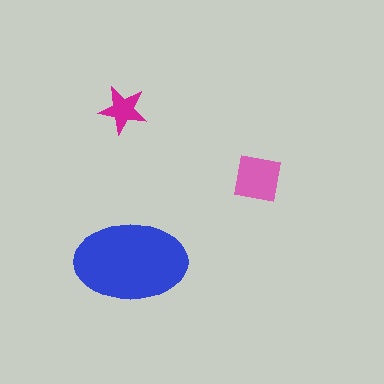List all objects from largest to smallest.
The blue ellipse, the pink square, the magenta star.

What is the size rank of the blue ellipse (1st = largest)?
1st.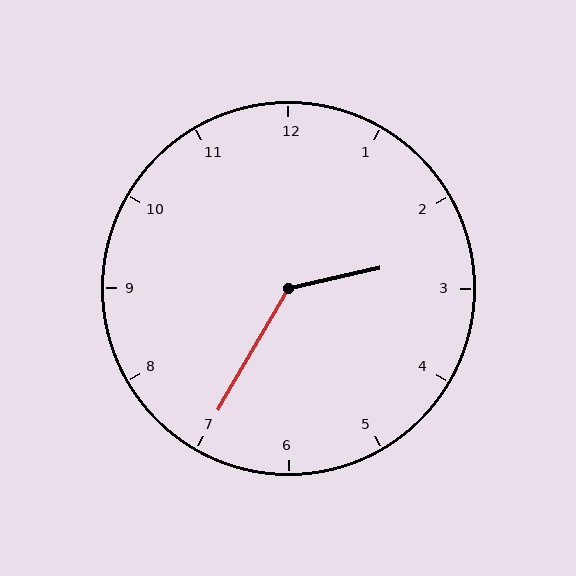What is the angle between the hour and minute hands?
Approximately 132 degrees.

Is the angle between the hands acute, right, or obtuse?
It is obtuse.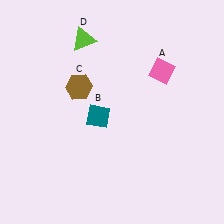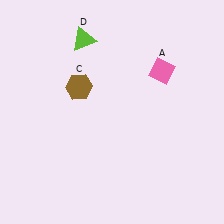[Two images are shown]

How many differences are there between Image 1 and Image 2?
There is 1 difference between the two images.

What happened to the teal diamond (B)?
The teal diamond (B) was removed in Image 2. It was in the bottom-left area of Image 1.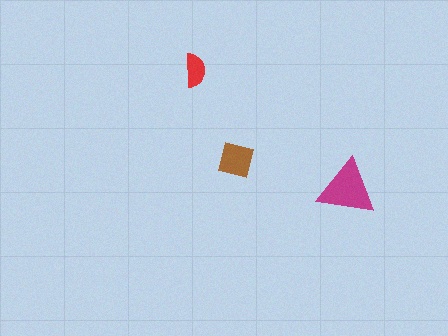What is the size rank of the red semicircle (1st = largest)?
3rd.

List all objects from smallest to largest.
The red semicircle, the brown square, the magenta triangle.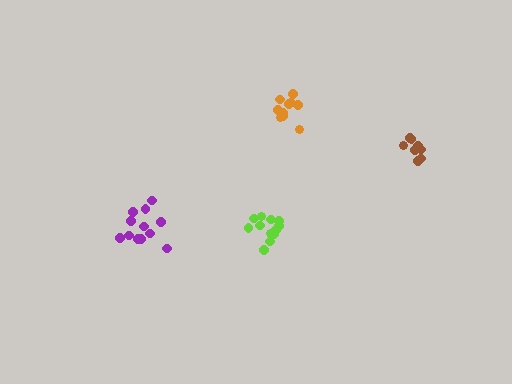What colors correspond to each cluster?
The clusters are colored: purple, brown, lime, orange.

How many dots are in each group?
Group 1: 12 dots, Group 2: 8 dots, Group 3: 12 dots, Group 4: 10 dots (42 total).